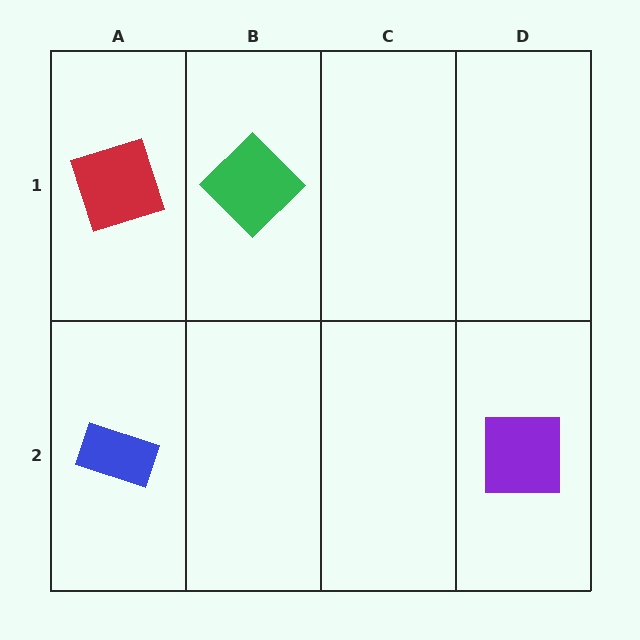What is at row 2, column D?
A purple square.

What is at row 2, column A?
A blue rectangle.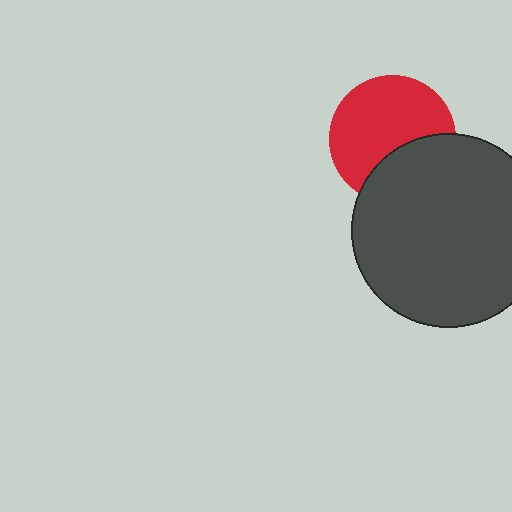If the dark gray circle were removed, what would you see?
You would see the complete red circle.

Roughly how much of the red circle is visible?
Most of it is visible (roughly 66%).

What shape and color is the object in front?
The object in front is a dark gray circle.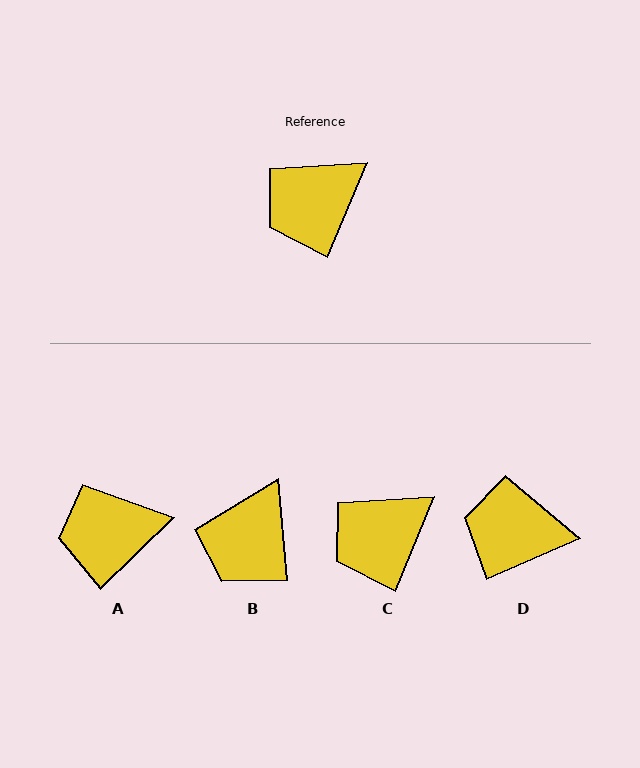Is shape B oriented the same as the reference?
No, it is off by about 28 degrees.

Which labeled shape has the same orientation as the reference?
C.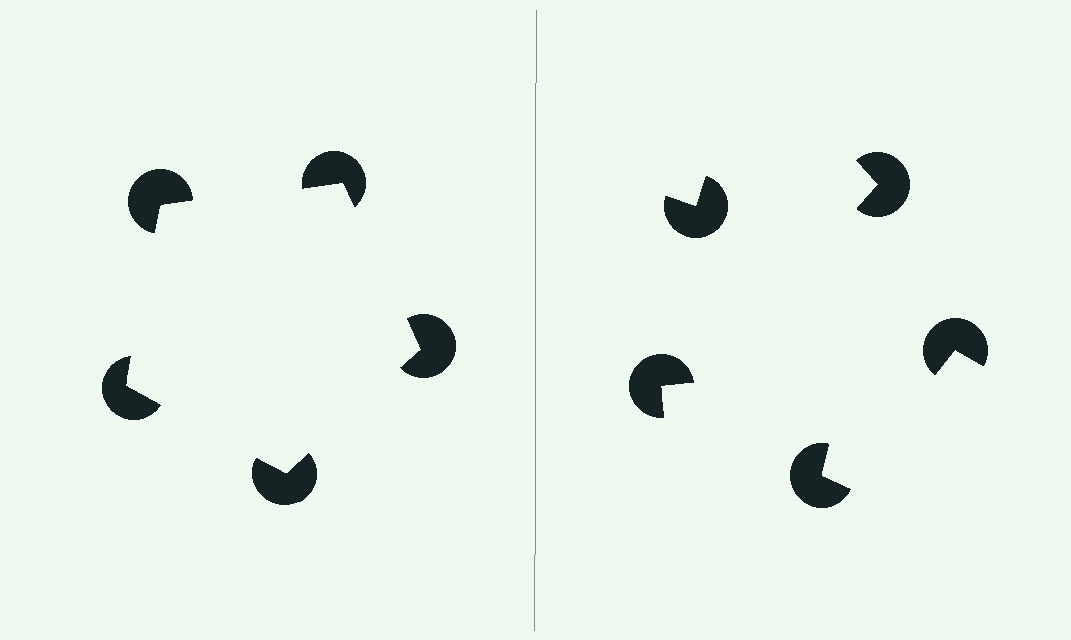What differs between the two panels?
The pac-man discs are positioned identically on both sides; only the wedge orientations differ. On the left they align to a pentagon; on the right they are misaligned.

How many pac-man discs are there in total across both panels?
10 — 5 on each side.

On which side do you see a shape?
An illusory pentagon appears on the left side. On the right side the wedge cuts are rotated, so no coherent shape forms.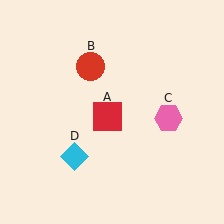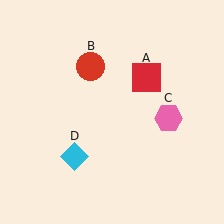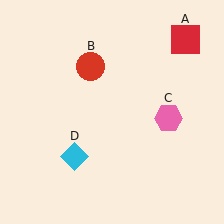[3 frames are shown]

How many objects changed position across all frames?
1 object changed position: red square (object A).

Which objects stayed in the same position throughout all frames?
Red circle (object B) and pink hexagon (object C) and cyan diamond (object D) remained stationary.